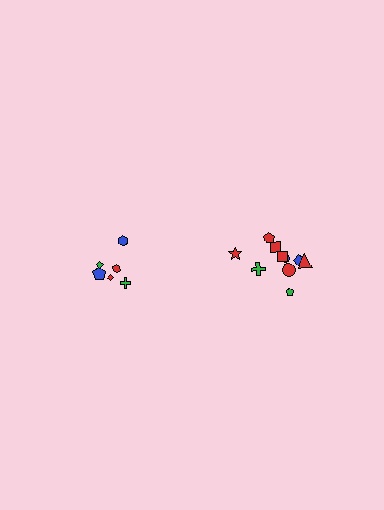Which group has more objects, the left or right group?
The right group.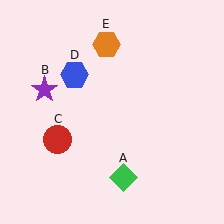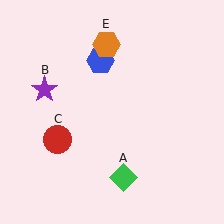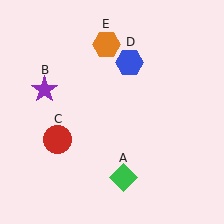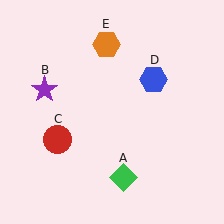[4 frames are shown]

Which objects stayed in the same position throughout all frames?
Green diamond (object A) and purple star (object B) and red circle (object C) and orange hexagon (object E) remained stationary.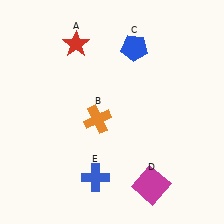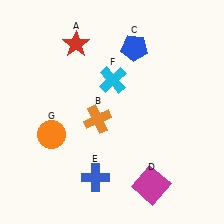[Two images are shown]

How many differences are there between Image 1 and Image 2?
There are 2 differences between the two images.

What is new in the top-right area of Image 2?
A cyan cross (F) was added in the top-right area of Image 2.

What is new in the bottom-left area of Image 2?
An orange circle (G) was added in the bottom-left area of Image 2.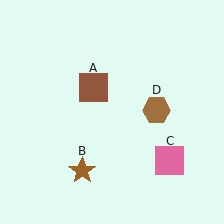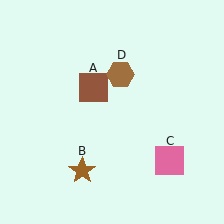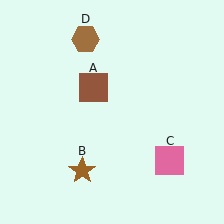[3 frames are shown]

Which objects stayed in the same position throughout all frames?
Brown square (object A) and brown star (object B) and pink square (object C) remained stationary.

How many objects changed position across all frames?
1 object changed position: brown hexagon (object D).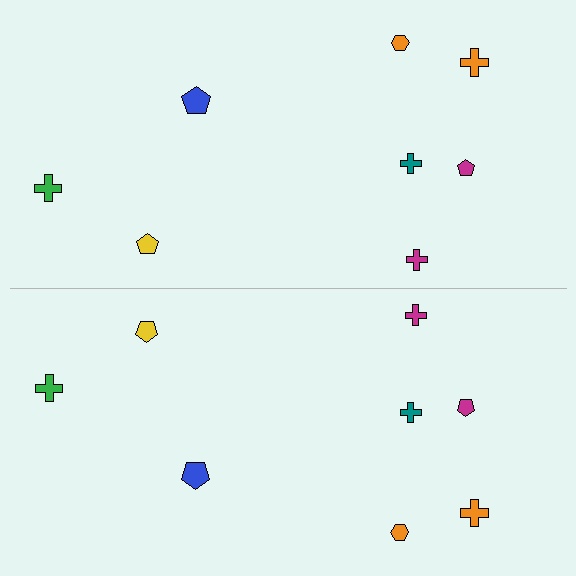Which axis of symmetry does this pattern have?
The pattern has a horizontal axis of symmetry running through the center of the image.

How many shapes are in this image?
There are 16 shapes in this image.